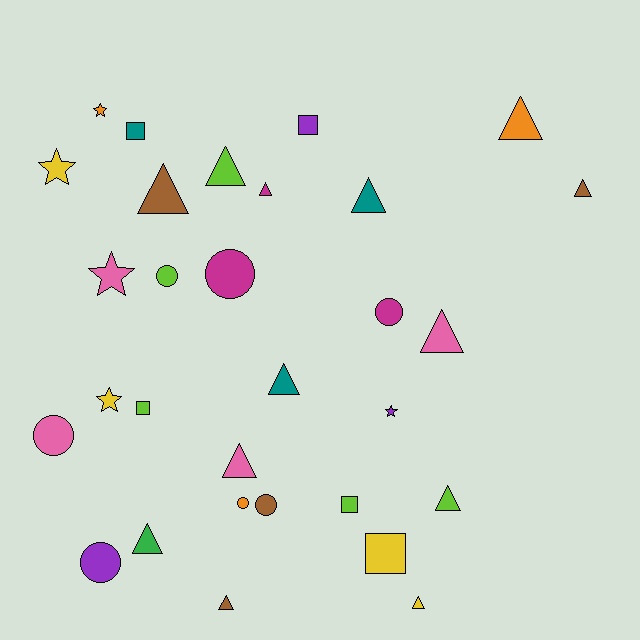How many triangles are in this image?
There are 13 triangles.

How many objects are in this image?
There are 30 objects.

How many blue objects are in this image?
There are no blue objects.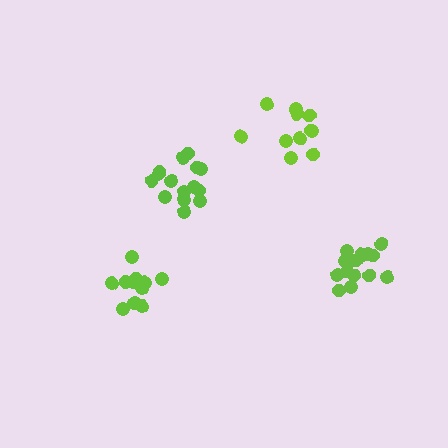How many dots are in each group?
Group 1: 11 dots, Group 2: 16 dots, Group 3: 13 dots, Group 4: 15 dots (55 total).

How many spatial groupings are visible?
There are 4 spatial groupings.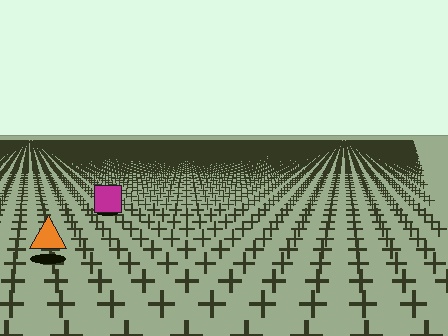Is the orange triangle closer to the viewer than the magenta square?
Yes. The orange triangle is closer — you can tell from the texture gradient: the ground texture is coarser near it.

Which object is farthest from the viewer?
The magenta square is farthest from the viewer. It appears smaller and the ground texture around it is denser.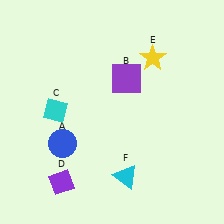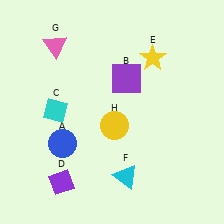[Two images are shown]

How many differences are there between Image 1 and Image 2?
There are 2 differences between the two images.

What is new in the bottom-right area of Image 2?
A yellow circle (H) was added in the bottom-right area of Image 2.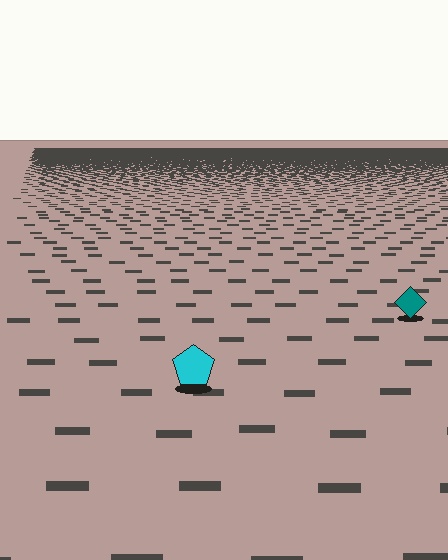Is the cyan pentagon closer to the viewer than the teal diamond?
Yes. The cyan pentagon is closer — you can tell from the texture gradient: the ground texture is coarser near it.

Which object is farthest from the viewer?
The teal diamond is farthest from the viewer. It appears smaller and the ground texture around it is denser.